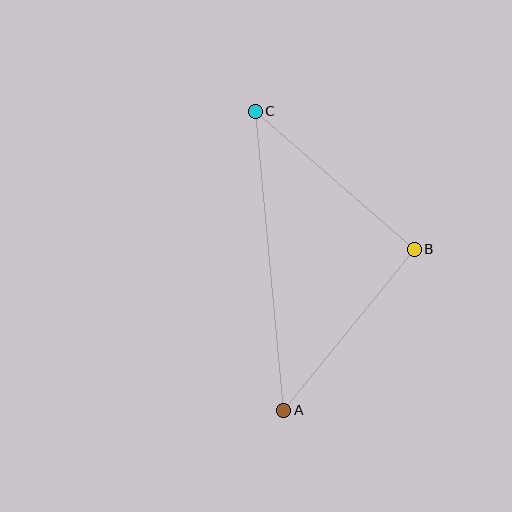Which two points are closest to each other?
Points A and B are closest to each other.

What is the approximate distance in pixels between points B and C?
The distance between B and C is approximately 210 pixels.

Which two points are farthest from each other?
Points A and C are farthest from each other.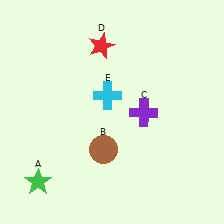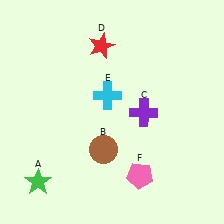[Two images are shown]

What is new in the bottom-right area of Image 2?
A pink pentagon (F) was added in the bottom-right area of Image 2.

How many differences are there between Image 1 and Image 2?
There is 1 difference between the two images.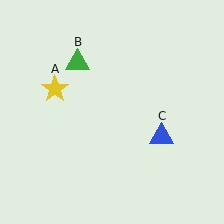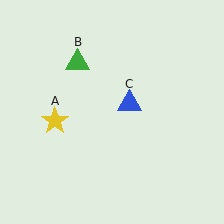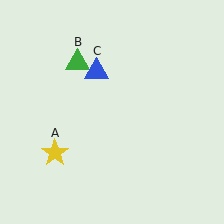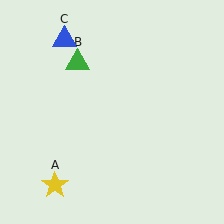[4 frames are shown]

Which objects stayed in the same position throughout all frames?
Green triangle (object B) remained stationary.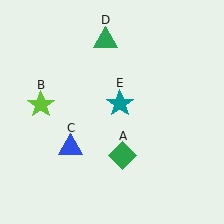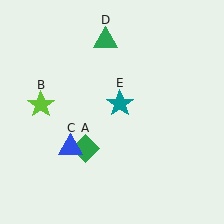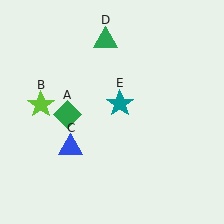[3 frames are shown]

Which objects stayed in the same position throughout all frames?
Lime star (object B) and blue triangle (object C) and green triangle (object D) and teal star (object E) remained stationary.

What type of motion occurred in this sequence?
The green diamond (object A) rotated clockwise around the center of the scene.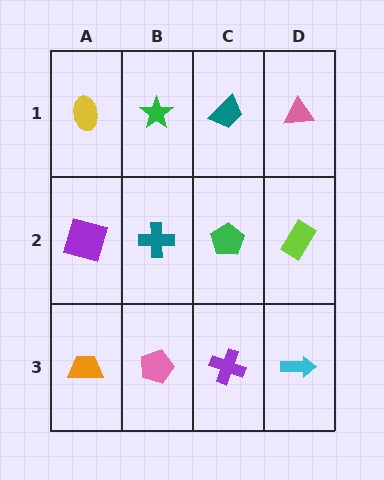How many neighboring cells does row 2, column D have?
3.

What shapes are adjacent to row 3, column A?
A purple square (row 2, column A), a pink pentagon (row 3, column B).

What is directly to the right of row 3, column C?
A cyan arrow.